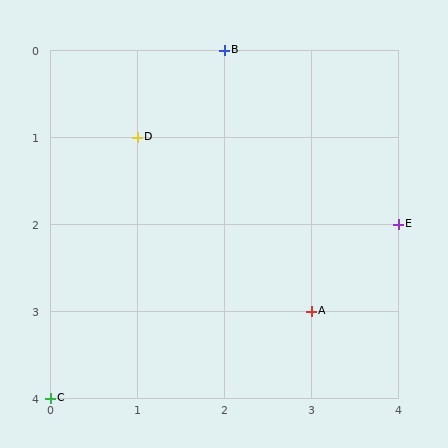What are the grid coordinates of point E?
Point E is at grid coordinates (4, 2).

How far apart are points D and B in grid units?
Points D and B are 1 column and 1 row apart (about 1.4 grid units diagonally).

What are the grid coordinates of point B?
Point B is at grid coordinates (2, 0).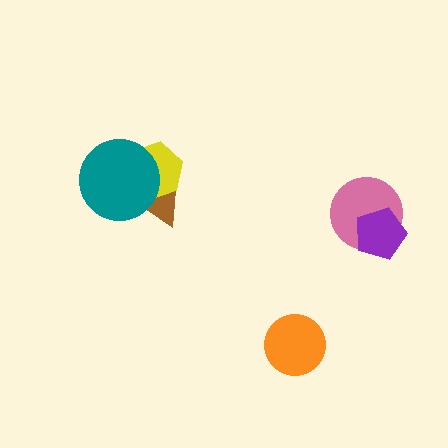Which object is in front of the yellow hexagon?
The teal circle is in front of the yellow hexagon.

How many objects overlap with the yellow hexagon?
2 objects overlap with the yellow hexagon.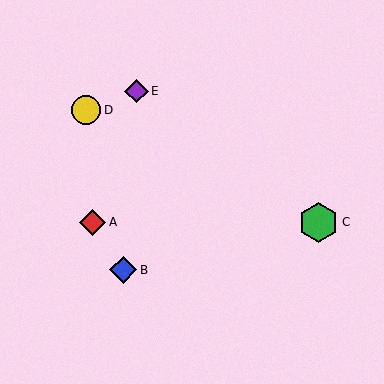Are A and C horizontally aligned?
Yes, both are at y≈222.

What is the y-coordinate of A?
Object A is at y≈222.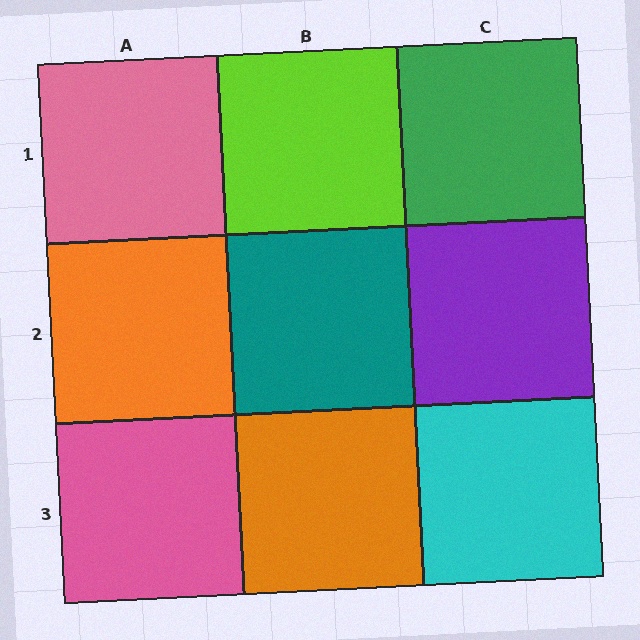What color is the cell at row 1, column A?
Pink.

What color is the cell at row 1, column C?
Green.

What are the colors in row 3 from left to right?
Pink, orange, cyan.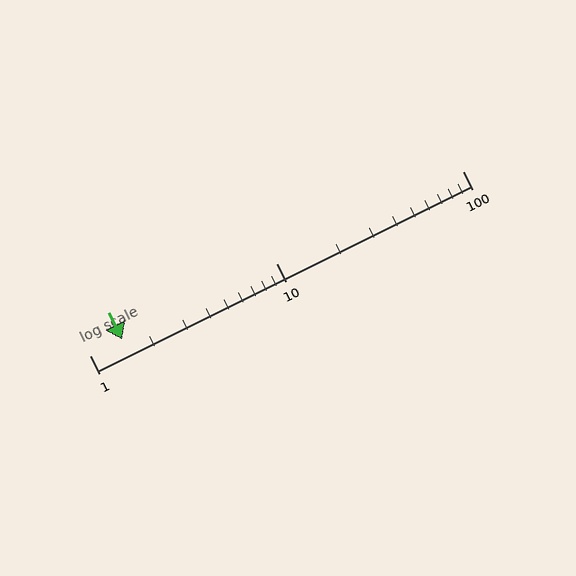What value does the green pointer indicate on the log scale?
The pointer indicates approximately 1.5.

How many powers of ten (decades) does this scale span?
The scale spans 2 decades, from 1 to 100.